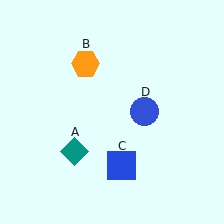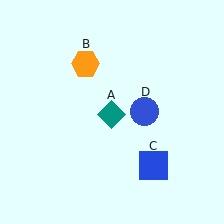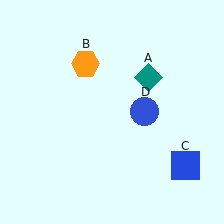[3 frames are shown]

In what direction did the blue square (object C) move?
The blue square (object C) moved right.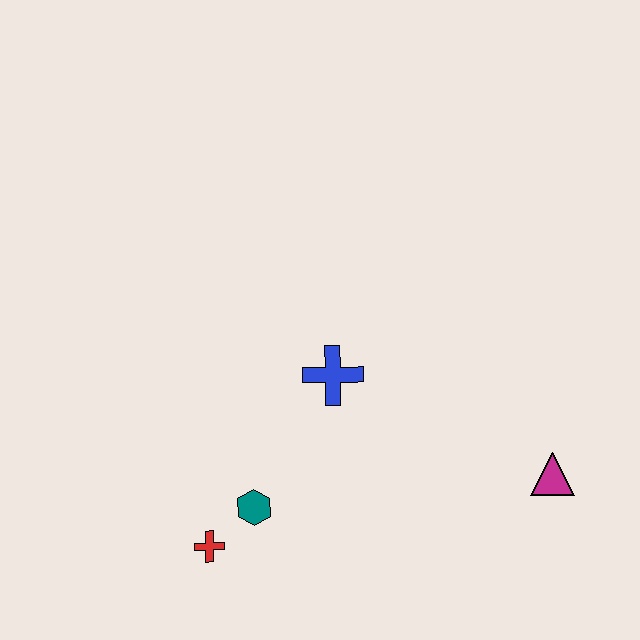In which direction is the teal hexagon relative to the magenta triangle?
The teal hexagon is to the left of the magenta triangle.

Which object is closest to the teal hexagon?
The red cross is closest to the teal hexagon.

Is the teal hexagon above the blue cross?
No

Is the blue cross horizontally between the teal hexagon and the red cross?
No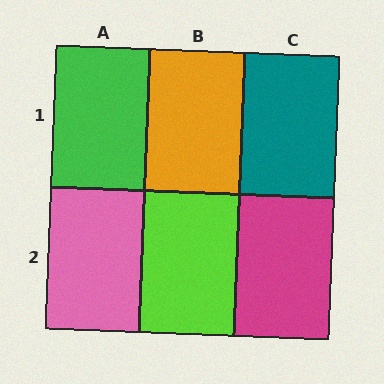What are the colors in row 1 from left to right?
Green, orange, teal.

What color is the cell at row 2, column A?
Pink.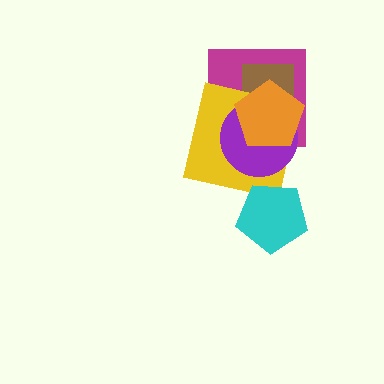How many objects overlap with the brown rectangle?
3 objects overlap with the brown rectangle.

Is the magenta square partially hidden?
Yes, it is partially covered by another shape.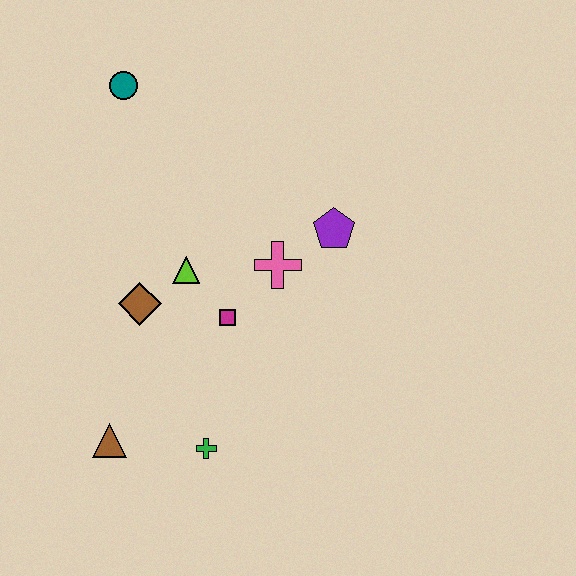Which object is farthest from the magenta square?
The teal circle is farthest from the magenta square.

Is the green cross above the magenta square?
No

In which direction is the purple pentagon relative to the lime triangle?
The purple pentagon is to the right of the lime triangle.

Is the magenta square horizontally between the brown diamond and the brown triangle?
No